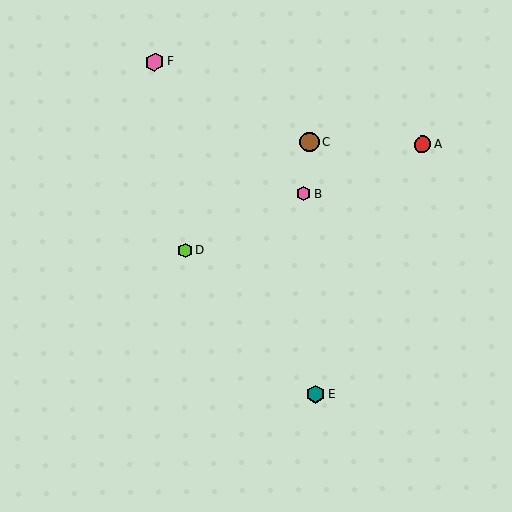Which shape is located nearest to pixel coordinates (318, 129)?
The brown circle (labeled C) at (309, 142) is nearest to that location.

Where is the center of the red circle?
The center of the red circle is at (423, 144).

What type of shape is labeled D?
Shape D is a lime hexagon.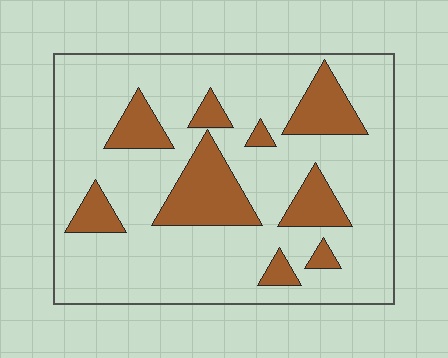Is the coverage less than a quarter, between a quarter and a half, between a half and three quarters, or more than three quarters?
Less than a quarter.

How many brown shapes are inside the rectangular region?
9.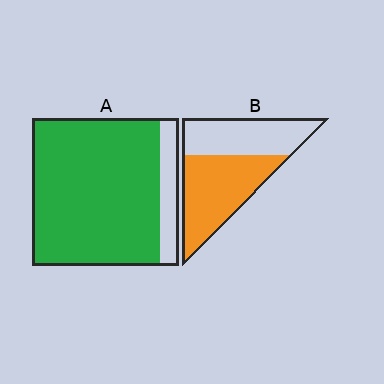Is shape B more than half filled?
Yes.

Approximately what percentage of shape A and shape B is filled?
A is approximately 85% and B is approximately 55%.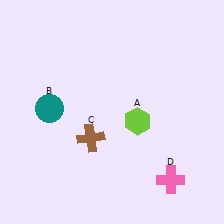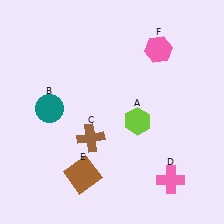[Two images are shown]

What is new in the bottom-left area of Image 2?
A brown square (E) was added in the bottom-left area of Image 2.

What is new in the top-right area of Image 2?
A pink hexagon (F) was added in the top-right area of Image 2.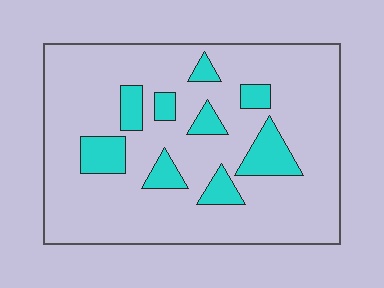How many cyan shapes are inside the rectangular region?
9.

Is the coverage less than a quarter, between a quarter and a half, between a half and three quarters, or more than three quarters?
Less than a quarter.